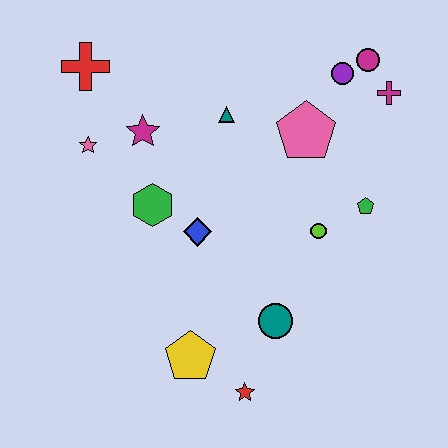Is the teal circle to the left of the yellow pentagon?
No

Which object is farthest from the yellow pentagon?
The magenta circle is farthest from the yellow pentagon.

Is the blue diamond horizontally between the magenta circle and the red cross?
Yes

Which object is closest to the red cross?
The pink star is closest to the red cross.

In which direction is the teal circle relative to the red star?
The teal circle is above the red star.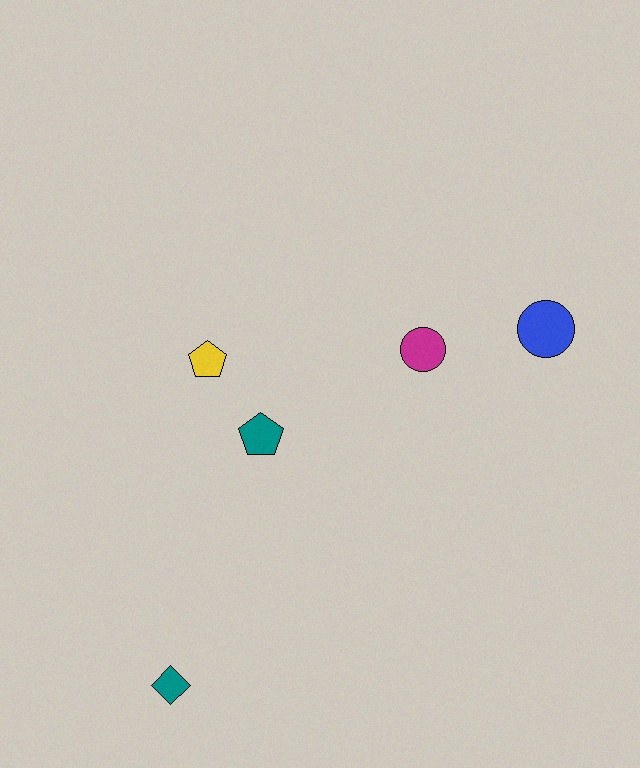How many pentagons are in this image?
There are 2 pentagons.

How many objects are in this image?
There are 5 objects.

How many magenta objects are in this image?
There is 1 magenta object.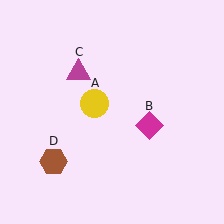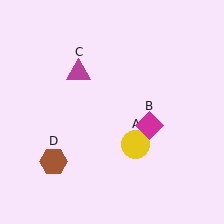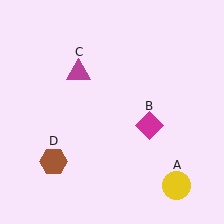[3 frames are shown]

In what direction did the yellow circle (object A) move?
The yellow circle (object A) moved down and to the right.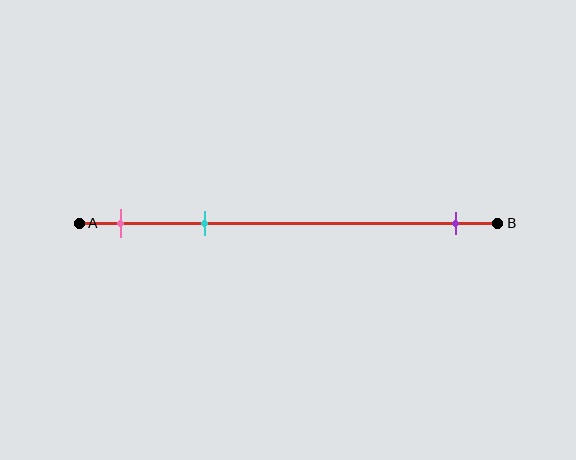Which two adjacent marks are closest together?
The pink and cyan marks are the closest adjacent pair.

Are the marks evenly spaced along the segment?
No, the marks are not evenly spaced.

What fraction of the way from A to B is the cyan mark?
The cyan mark is approximately 30% (0.3) of the way from A to B.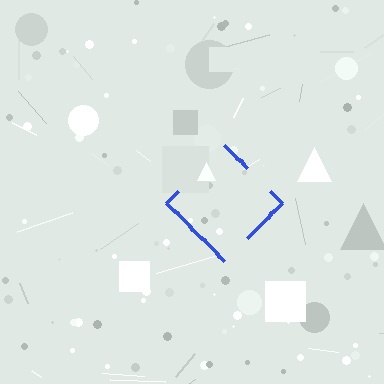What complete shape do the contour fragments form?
The contour fragments form a diamond.